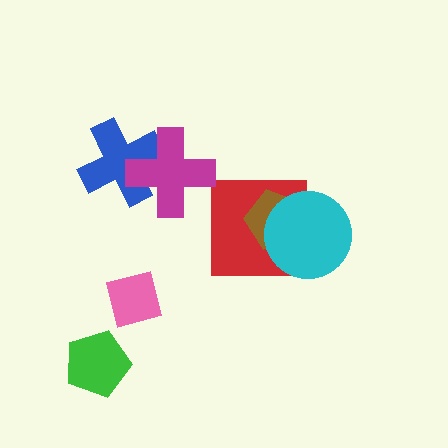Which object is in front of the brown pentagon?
The cyan circle is in front of the brown pentagon.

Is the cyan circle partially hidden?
No, no other shape covers it.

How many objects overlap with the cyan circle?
2 objects overlap with the cyan circle.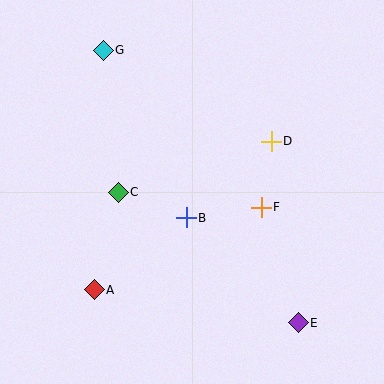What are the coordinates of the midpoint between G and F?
The midpoint between G and F is at (182, 129).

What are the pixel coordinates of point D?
Point D is at (271, 141).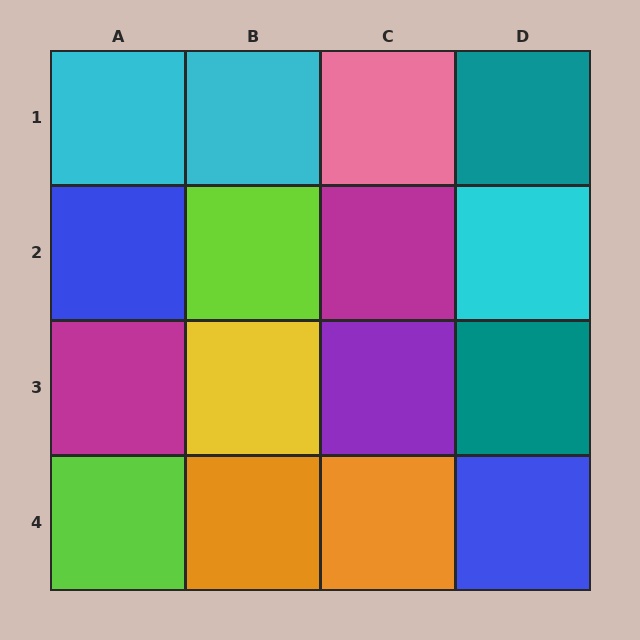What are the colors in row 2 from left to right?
Blue, lime, magenta, cyan.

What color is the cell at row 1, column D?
Teal.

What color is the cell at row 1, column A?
Cyan.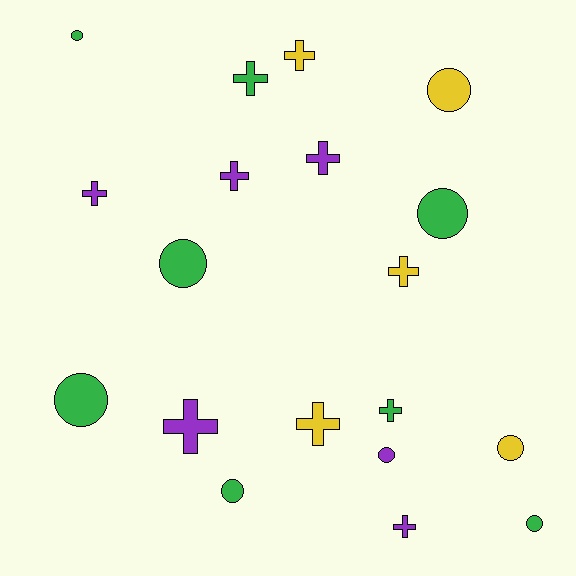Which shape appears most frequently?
Cross, with 10 objects.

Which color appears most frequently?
Green, with 8 objects.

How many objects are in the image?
There are 19 objects.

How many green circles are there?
There are 6 green circles.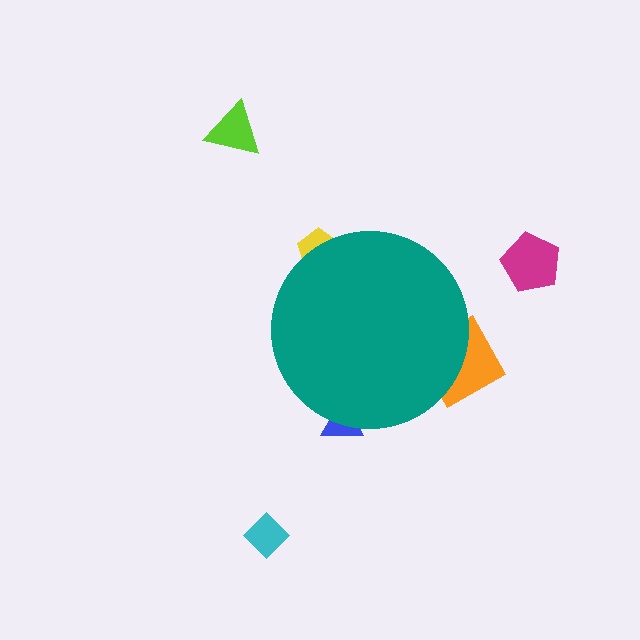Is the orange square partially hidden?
Yes, the orange square is partially hidden behind the teal circle.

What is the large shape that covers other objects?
A teal circle.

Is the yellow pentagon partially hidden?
Yes, the yellow pentagon is partially hidden behind the teal circle.